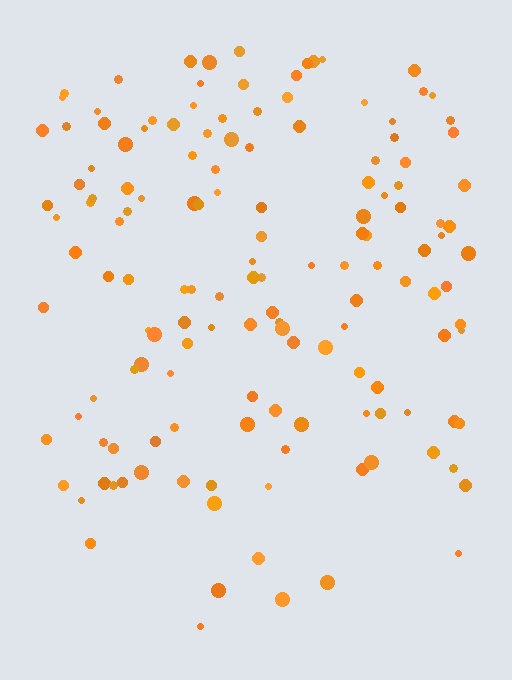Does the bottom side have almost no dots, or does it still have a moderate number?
Still a moderate number, just noticeably fewer than the top.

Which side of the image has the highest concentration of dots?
The top.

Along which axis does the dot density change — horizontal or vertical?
Vertical.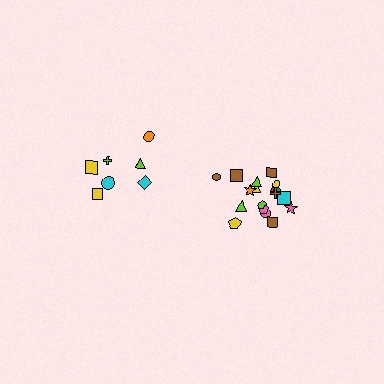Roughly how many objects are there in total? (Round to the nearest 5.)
Roughly 25 objects in total.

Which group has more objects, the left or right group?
The right group.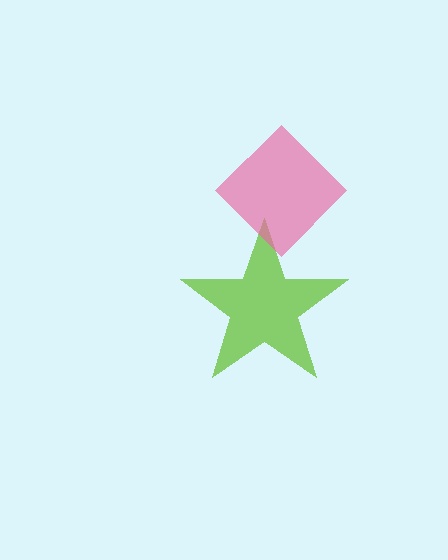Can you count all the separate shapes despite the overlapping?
Yes, there are 2 separate shapes.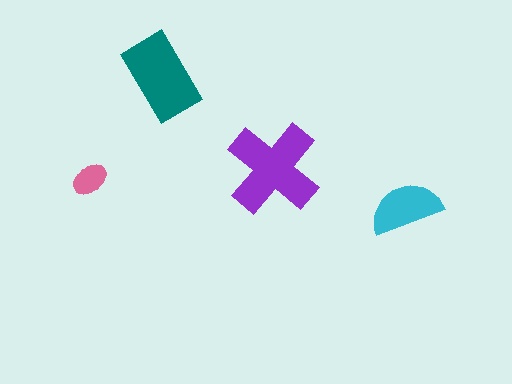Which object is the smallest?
The pink ellipse.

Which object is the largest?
The purple cross.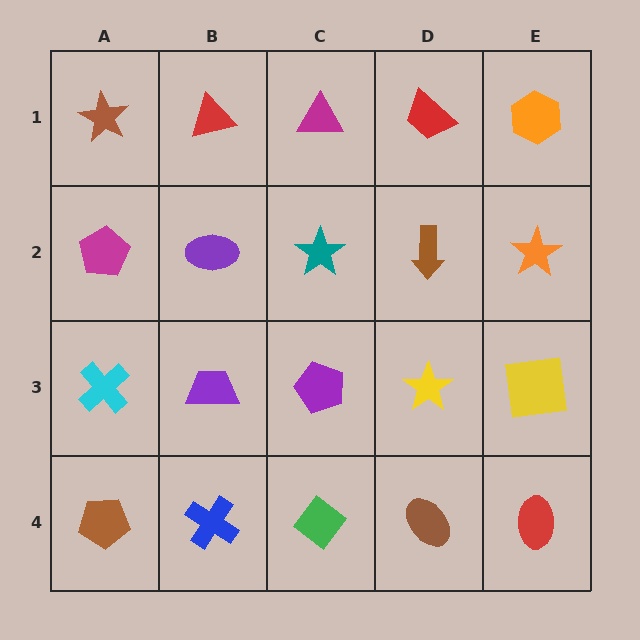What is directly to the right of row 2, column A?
A purple ellipse.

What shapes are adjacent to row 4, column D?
A yellow star (row 3, column D), a green diamond (row 4, column C), a red ellipse (row 4, column E).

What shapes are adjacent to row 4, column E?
A yellow square (row 3, column E), a brown ellipse (row 4, column D).